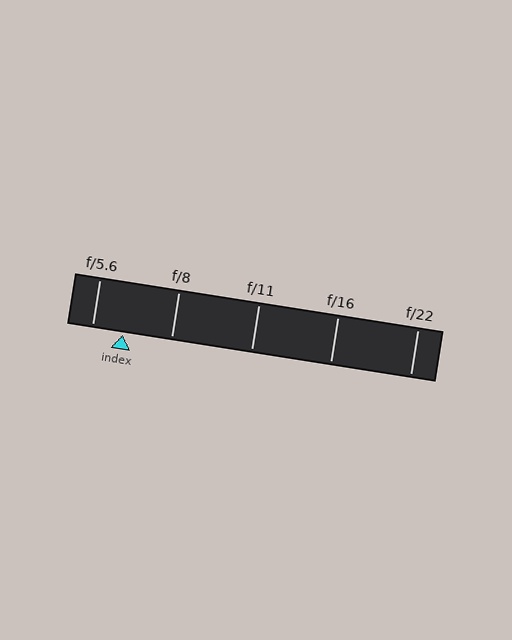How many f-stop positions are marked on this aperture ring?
There are 5 f-stop positions marked.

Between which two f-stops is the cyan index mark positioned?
The index mark is between f/5.6 and f/8.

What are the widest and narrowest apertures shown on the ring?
The widest aperture shown is f/5.6 and the narrowest is f/22.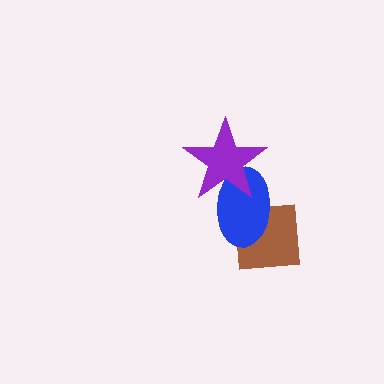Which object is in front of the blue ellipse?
The purple star is in front of the blue ellipse.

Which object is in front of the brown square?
The blue ellipse is in front of the brown square.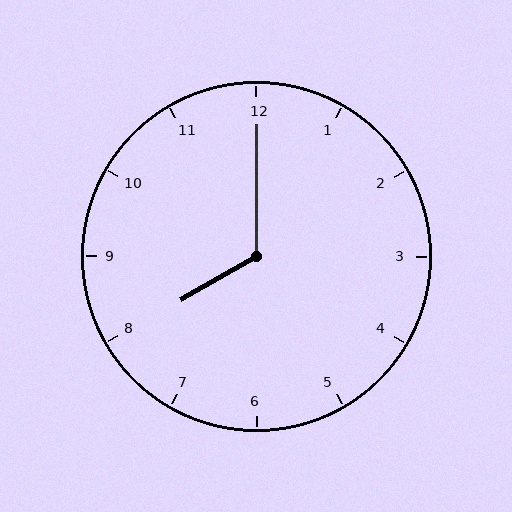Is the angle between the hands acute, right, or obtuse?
It is obtuse.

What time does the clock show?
8:00.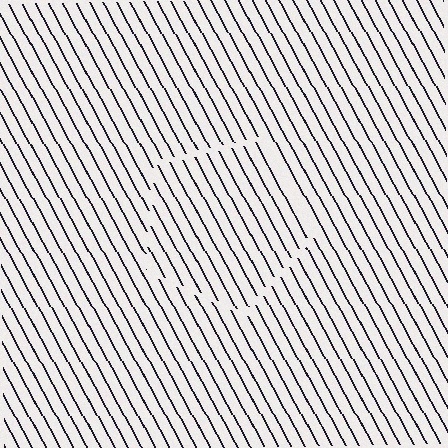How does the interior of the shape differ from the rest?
The interior of the shape contains the same grating, shifted by half a period — the contour is defined by the phase discontinuity where line-ends from the inner and outer gratings abut.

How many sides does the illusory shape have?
5 sides — the line-ends trace a pentagon.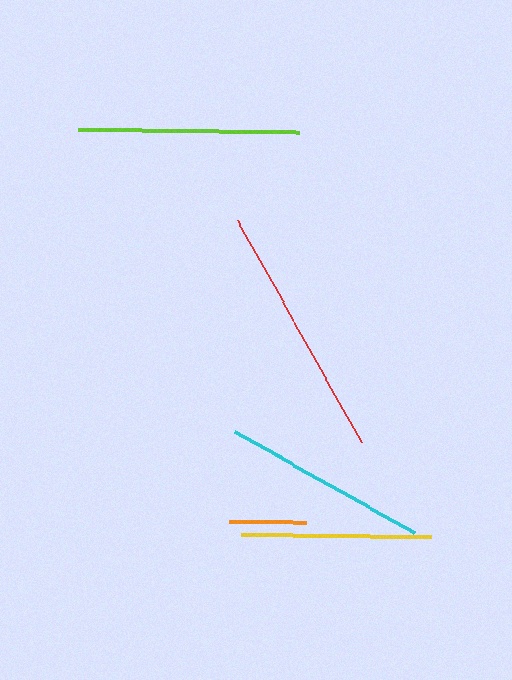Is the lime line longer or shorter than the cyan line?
The lime line is longer than the cyan line.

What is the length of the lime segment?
The lime segment is approximately 221 pixels long.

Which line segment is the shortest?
The orange line is the shortest at approximately 77 pixels.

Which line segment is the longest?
The red line is the longest at approximately 256 pixels.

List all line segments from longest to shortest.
From longest to shortest: red, lime, cyan, yellow, orange.